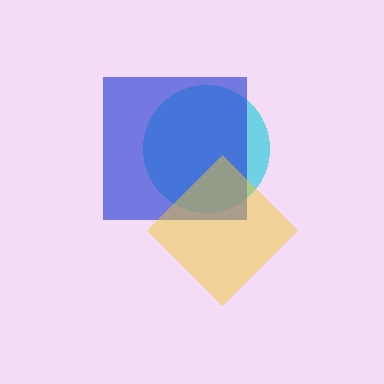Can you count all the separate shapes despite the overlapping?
Yes, there are 3 separate shapes.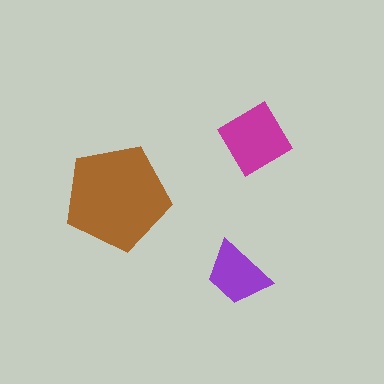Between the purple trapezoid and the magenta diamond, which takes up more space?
The magenta diamond.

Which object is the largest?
The brown pentagon.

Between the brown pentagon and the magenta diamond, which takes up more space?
The brown pentagon.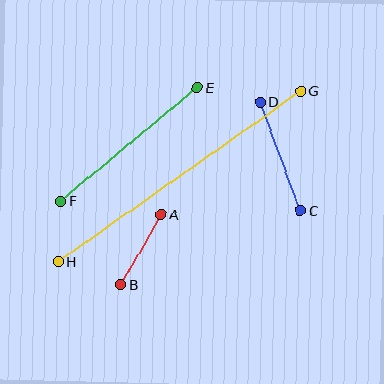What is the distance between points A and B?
The distance is approximately 81 pixels.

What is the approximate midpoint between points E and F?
The midpoint is at approximately (129, 144) pixels.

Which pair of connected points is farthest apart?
Points G and H are farthest apart.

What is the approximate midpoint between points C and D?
The midpoint is at approximately (281, 156) pixels.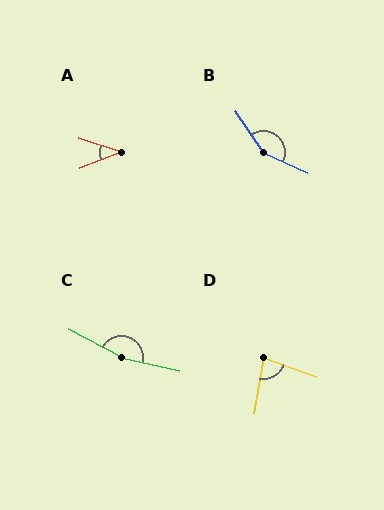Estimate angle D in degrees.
Approximately 80 degrees.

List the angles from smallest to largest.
A (39°), D (80°), B (148°), C (165°).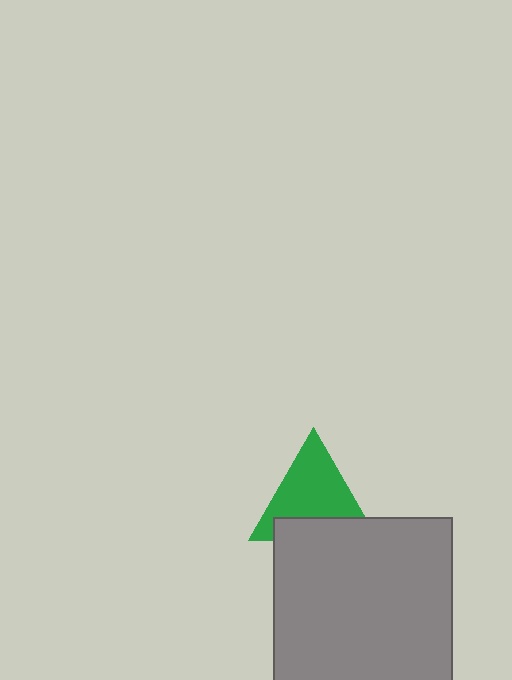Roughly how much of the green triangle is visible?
Most of it is visible (roughly 69%).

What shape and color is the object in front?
The object in front is a gray square.